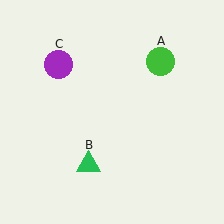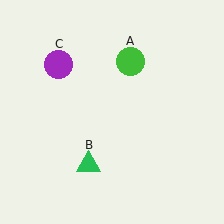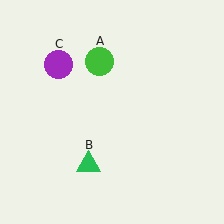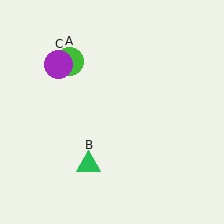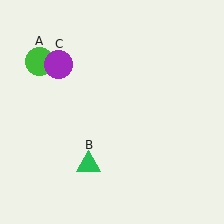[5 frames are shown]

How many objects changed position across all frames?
1 object changed position: green circle (object A).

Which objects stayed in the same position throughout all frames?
Green triangle (object B) and purple circle (object C) remained stationary.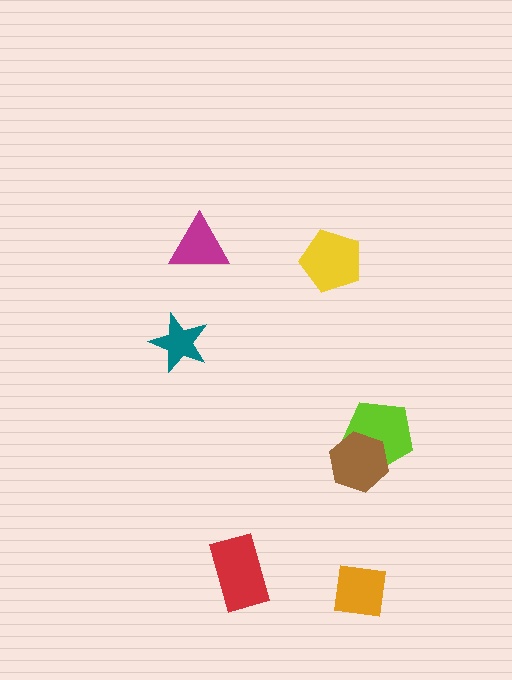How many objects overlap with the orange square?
0 objects overlap with the orange square.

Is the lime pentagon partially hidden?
Yes, it is partially covered by another shape.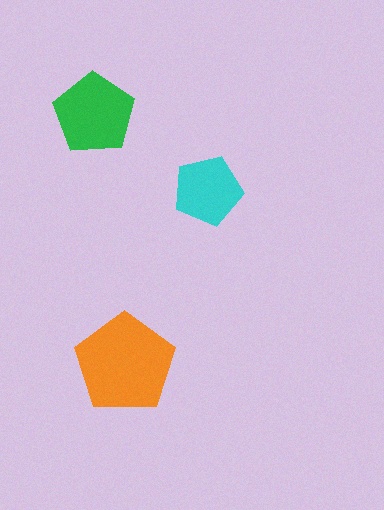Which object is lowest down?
The orange pentagon is bottommost.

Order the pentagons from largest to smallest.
the orange one, the green one, the cyan one.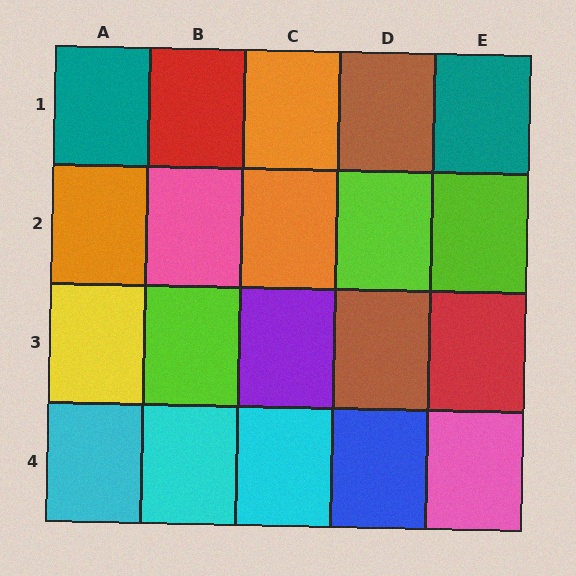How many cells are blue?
1 cell is blue.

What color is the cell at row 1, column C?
Orange.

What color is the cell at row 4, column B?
Cyan.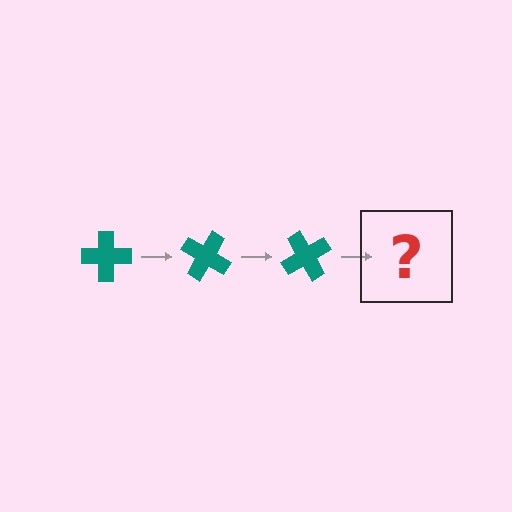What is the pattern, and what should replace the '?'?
The pattern is that the cross rotates 30 degrees each step. The '?' should be a teal cross rotated 90 degrees.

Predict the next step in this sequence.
The next step is a teal cross rotated 90 degrees.